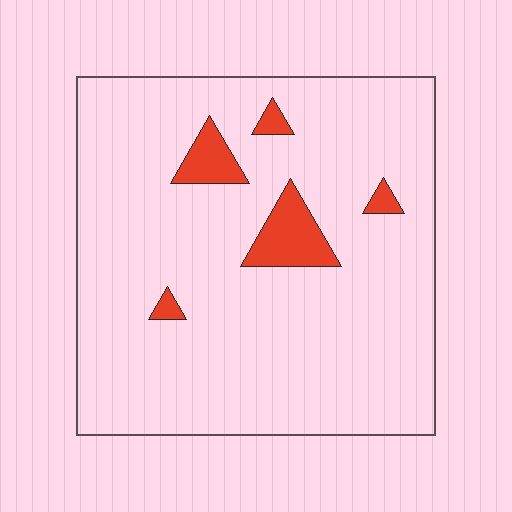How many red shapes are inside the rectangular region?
5.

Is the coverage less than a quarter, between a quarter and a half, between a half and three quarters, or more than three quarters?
Less than a quarter.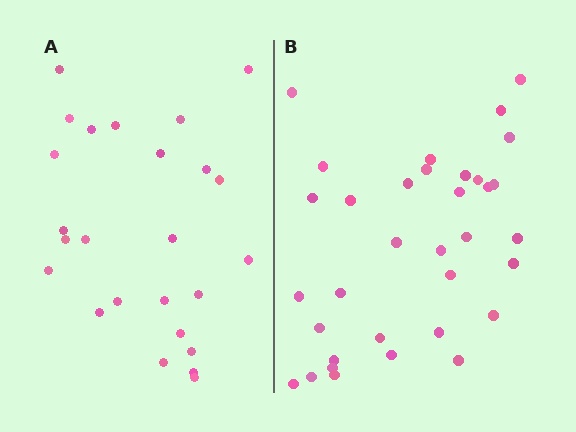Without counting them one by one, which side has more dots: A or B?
Region B (the right region) has more dots.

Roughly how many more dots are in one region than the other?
Region B has roughly 8 or so more dots than region A.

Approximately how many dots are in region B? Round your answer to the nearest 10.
About 30 dots. (The exact count is 34, which rounds to 30.)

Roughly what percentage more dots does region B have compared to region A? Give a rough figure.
About 35% more.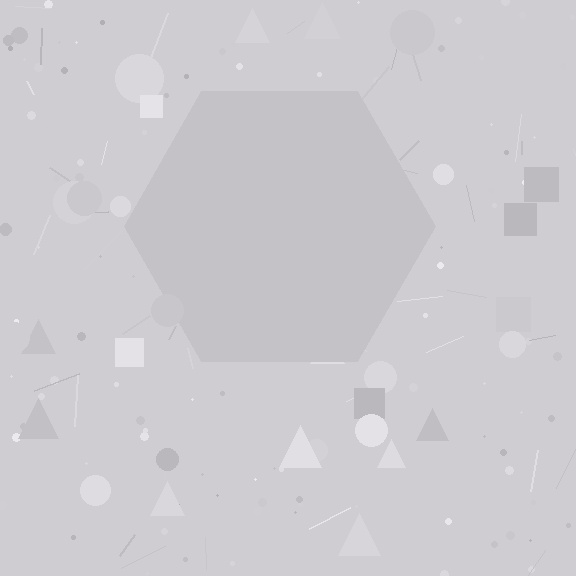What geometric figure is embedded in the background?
A hexagon is embedded in the background.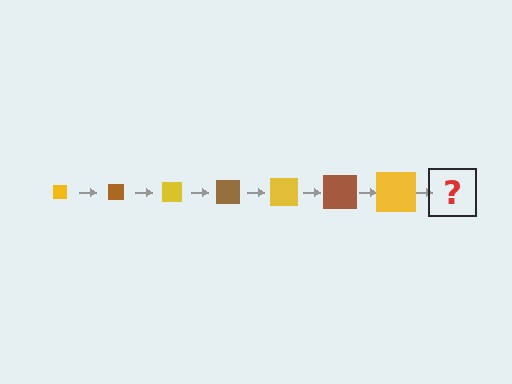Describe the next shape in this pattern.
It should be a brown square, larger than the previous one.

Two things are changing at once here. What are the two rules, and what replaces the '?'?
The two rules are that the square grows larger each step and the color cycles through yellow and brown. The '?' should be a brown square, larger than the previous one.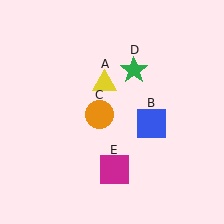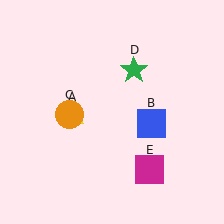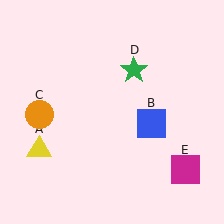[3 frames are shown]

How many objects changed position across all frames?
3 objects changed position: yellow triangle (object A), orange circle (object C), magenta square (object E).